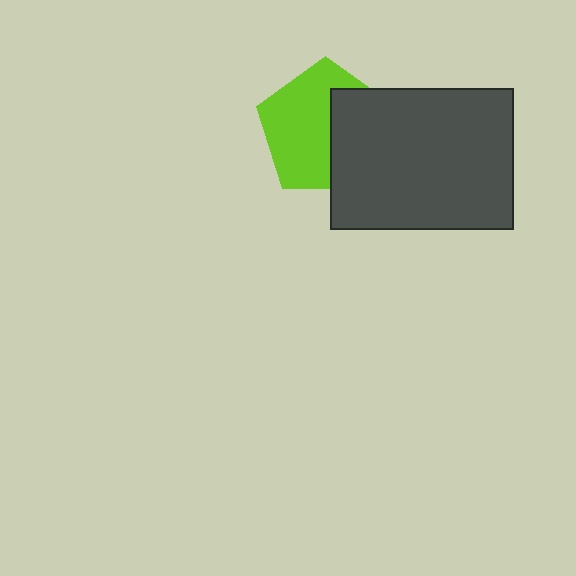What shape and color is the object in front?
The object in front is a dark gray rectangle.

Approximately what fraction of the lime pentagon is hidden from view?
Roughly 42% of the lime pentagon is hidden behind the dark gray rectangle.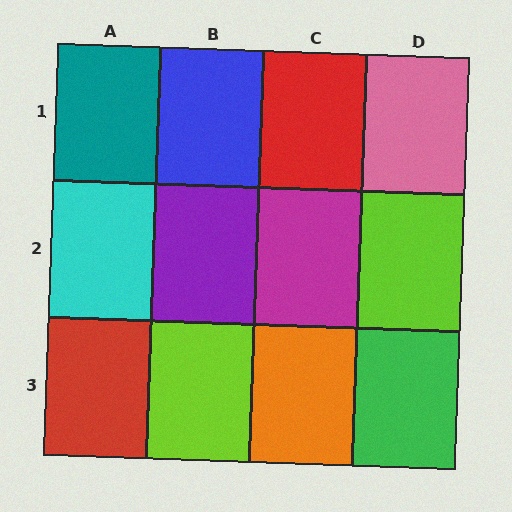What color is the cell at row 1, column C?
Red.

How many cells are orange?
1 cell is orange.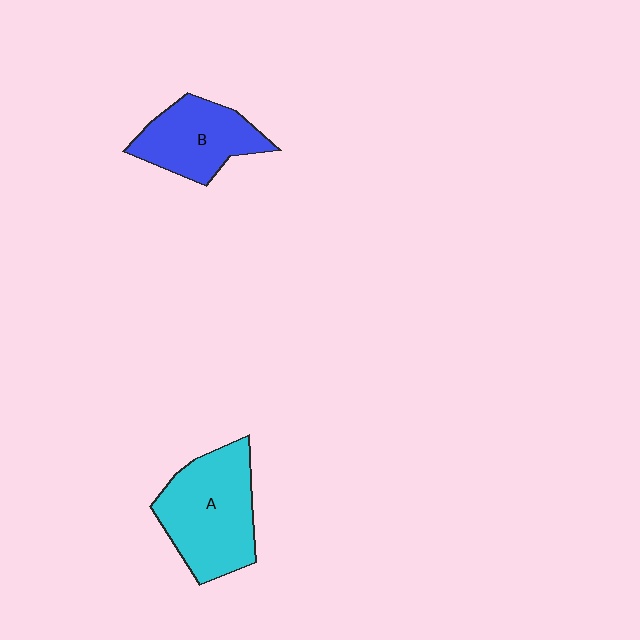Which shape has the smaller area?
Shape B (blue).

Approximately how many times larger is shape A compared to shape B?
Approximately 1.4 times.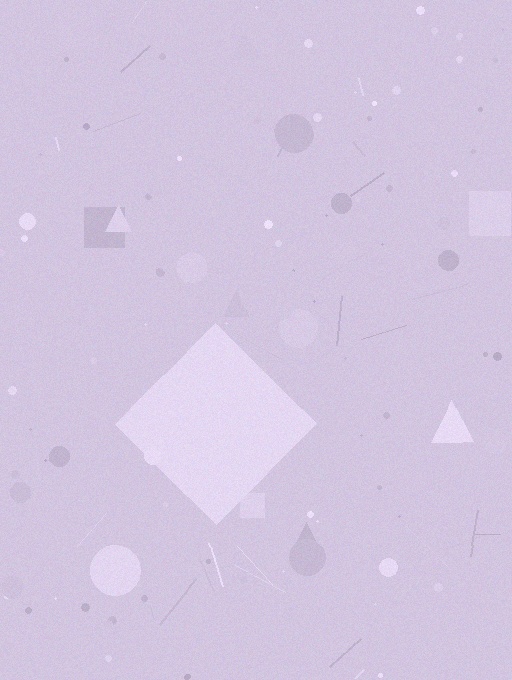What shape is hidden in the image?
A diamond is hidden in the image.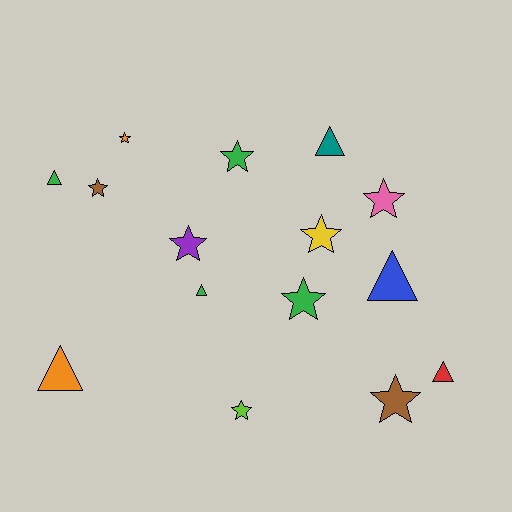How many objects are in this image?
There are 15 objects.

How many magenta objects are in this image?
There are no magenta objects.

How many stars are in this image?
There are 9 stars.